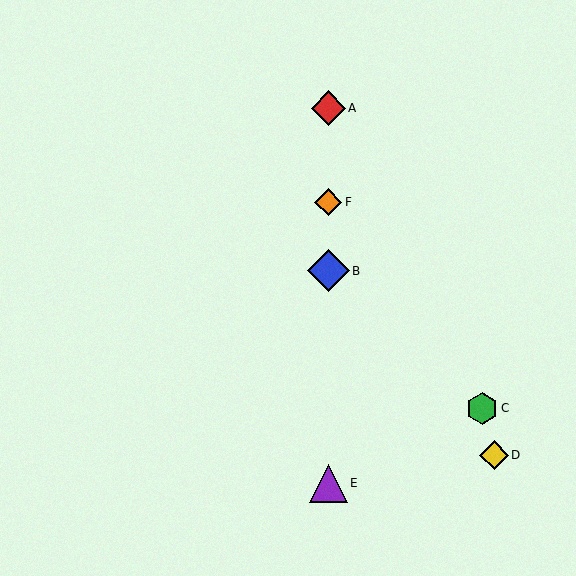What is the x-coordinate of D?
Object D is at x≈494.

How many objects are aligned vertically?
4 objects (A, B, E, F) are aligned vertically.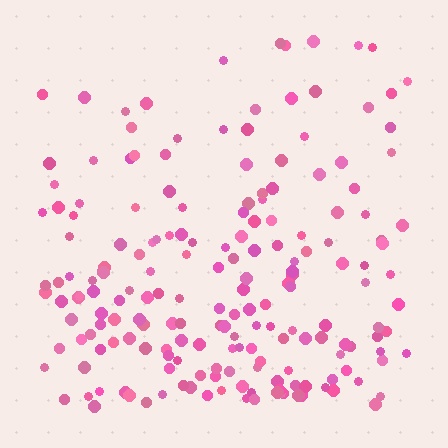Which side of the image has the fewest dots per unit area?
The top.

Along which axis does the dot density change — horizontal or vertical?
Vertical.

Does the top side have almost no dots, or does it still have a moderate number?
Still a moderate number, just noticeably fewer than the bottom.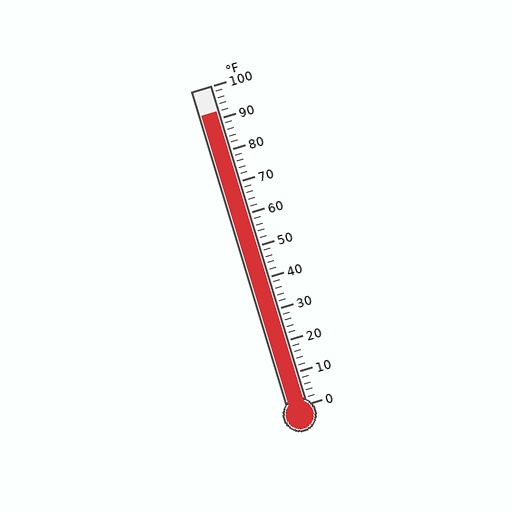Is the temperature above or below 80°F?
The temperature is above 80°F.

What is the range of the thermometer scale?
The thermometer scale ranges from 0°F to 100°F.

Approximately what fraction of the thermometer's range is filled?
The thermometer is filled to approximately 90% of its range.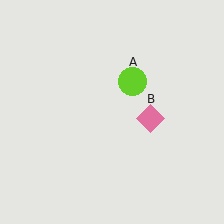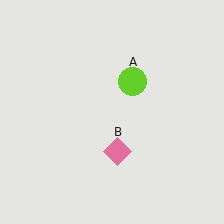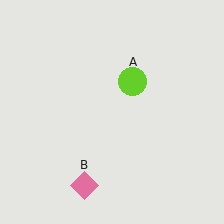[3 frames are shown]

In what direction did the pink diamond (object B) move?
The pink diamond (object B) moved down and to the left.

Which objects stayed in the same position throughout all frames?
Lime circle (object A) remained stationary.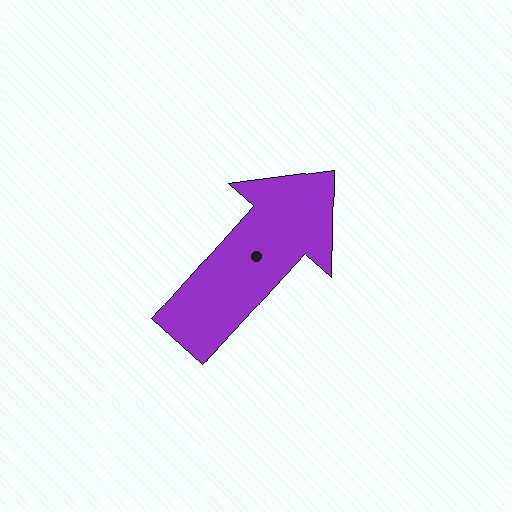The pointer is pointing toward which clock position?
Roughly 1 o'clock.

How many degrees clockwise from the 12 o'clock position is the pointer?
Approximately 42 degrees.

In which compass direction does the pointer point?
Northeast.